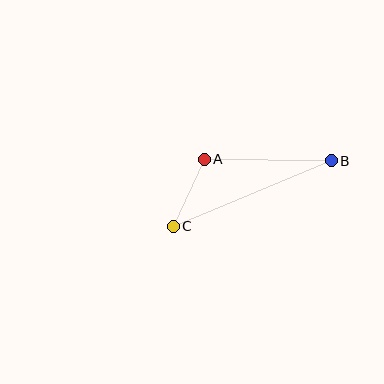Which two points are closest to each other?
Points A and C are closest to each other.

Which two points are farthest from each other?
Points B and C are farthest from each other.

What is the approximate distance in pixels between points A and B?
The distance between A and B is approximately 127 pixels.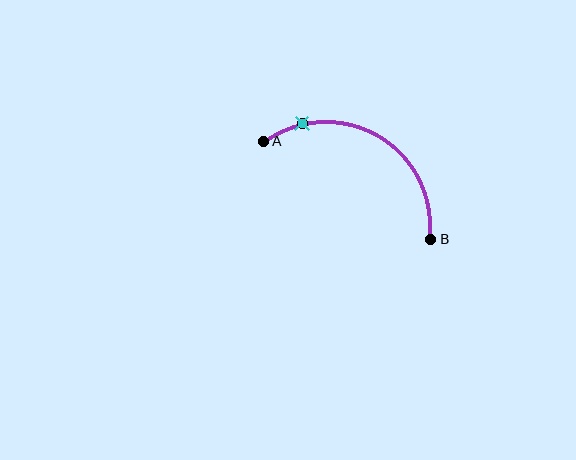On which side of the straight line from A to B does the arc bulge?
The arc bulges above the straight line connecting A and B.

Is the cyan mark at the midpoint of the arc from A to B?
No. The cyan mark lies on the arc but is closer to endpoint A. The arc midpoint would be at the point on the curve equidistant along the arc from both A and B.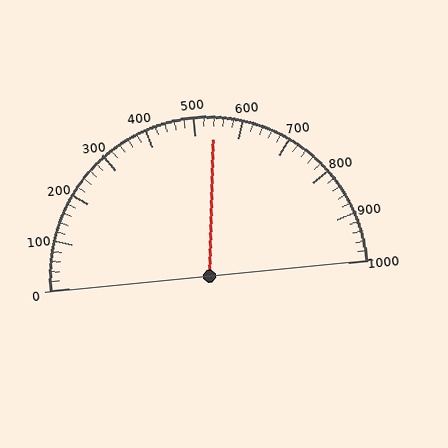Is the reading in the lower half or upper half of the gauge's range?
The reading is in the upper half of the range (0 to 1000).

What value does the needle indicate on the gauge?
The needle indicates approximately 540.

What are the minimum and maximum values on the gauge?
The gauge ranges from 0 to 1000.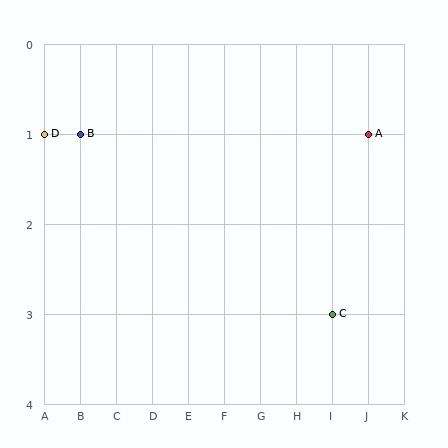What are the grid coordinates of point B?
Point B is at grid coordinates (B, 1).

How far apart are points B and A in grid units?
Points B and A are 8 columns apart.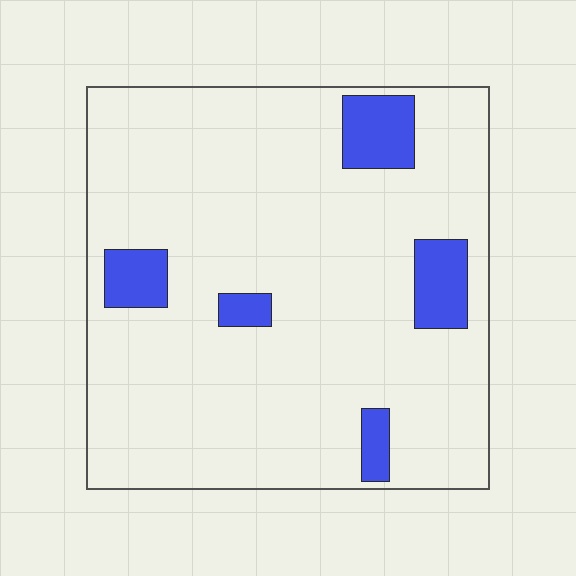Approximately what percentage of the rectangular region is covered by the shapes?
Approximately 10%.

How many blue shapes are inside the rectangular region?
5.